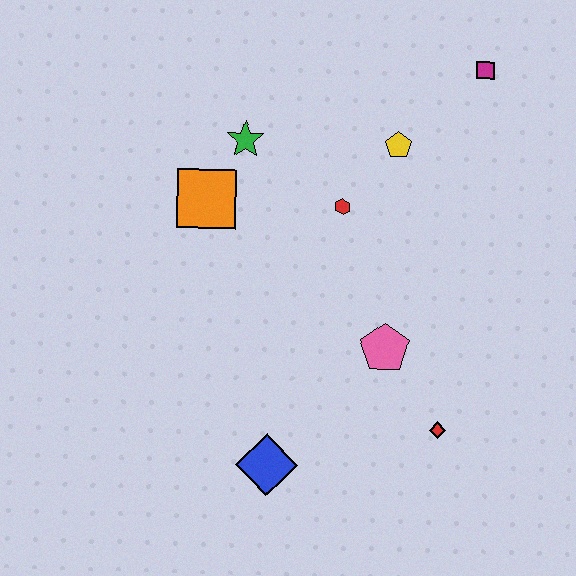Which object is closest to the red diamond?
The pink pentagon is closest to the red diamond.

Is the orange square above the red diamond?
Yes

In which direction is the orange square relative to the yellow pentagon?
The orange square is to the left of the yellow pentagon.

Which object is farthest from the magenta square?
The blue diamond is farthest from the magenta square.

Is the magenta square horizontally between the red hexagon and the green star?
No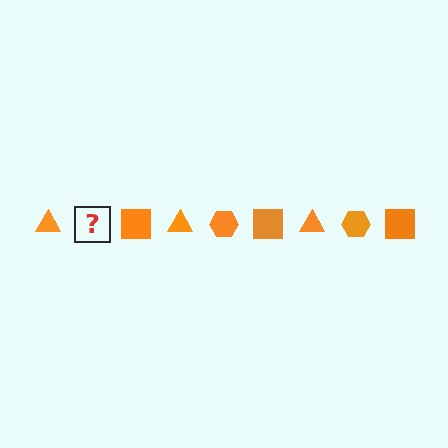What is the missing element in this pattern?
The missing element is an orange hexagon.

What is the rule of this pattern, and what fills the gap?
The rule is that the pattern cycles through triangle, hexagon, square shapes in orange. The gap should be filled with an orange hexagon.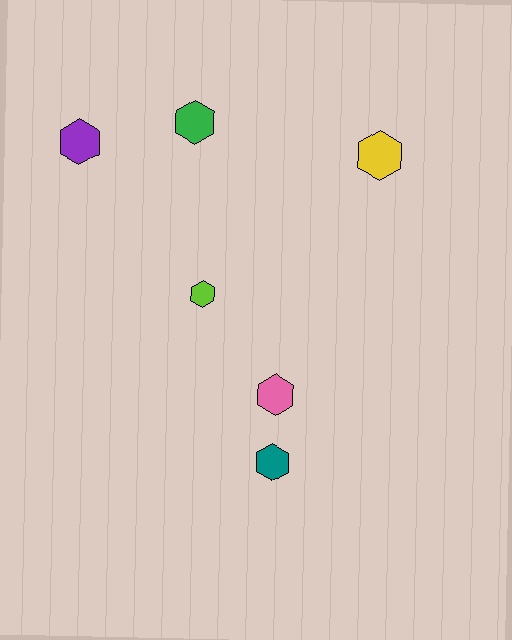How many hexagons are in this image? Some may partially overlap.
There are 6 hexagons.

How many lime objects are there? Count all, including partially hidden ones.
There is 1 lime object.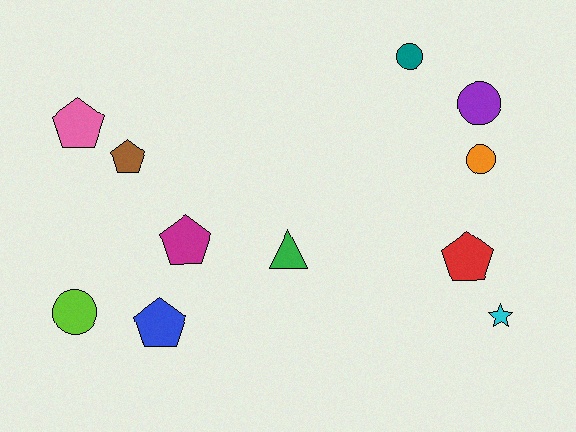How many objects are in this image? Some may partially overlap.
There are 11 objects.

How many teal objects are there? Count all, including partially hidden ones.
There is 1 teal object.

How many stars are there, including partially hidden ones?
There is 1 star.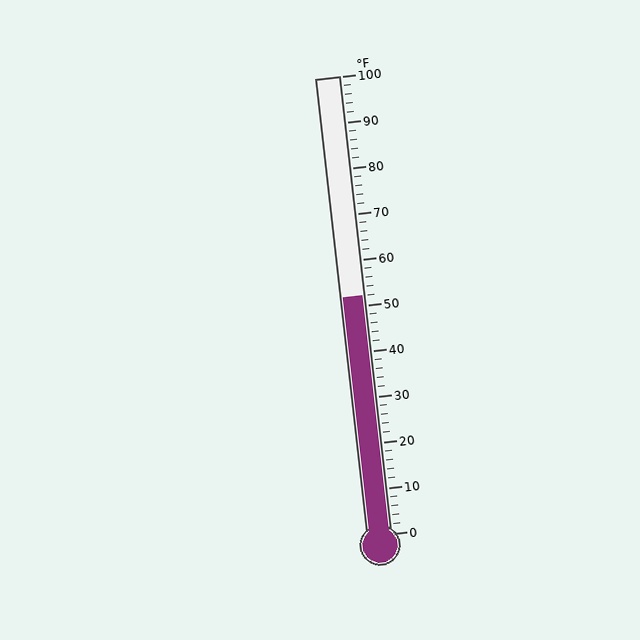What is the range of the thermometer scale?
The thermometer scale ranges from 0°F to 100°F.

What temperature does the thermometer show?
The thermometer shows approximately 52°F.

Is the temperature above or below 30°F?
The temperature is above 30°F.